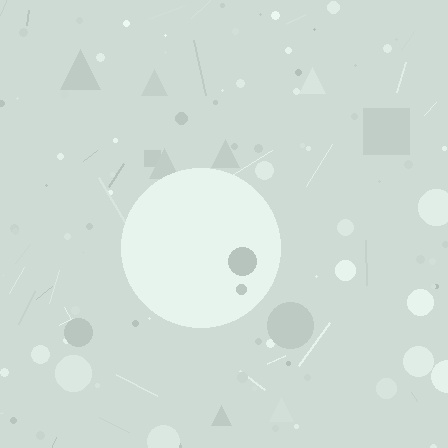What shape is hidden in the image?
A circle is hidden in the image.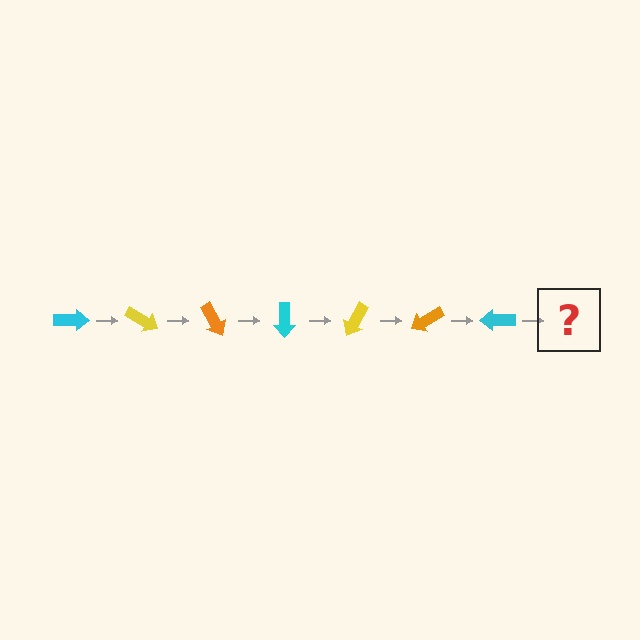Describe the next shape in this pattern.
It should be a yellow arrow, rotated 210 degrees from the start.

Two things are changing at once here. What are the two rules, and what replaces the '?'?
The two rules are that it rotates 30 degrees each step and the color cycles through cyan, yellow, and orange. The '?' should be a yellow arrow, rotated 210 degrees from the start.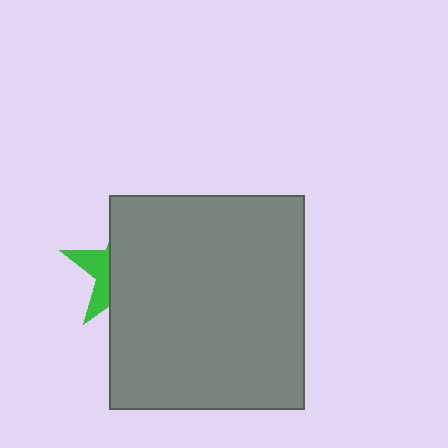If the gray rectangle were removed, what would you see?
You would see the complete green star.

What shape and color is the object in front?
The object in front is a gray rectangle.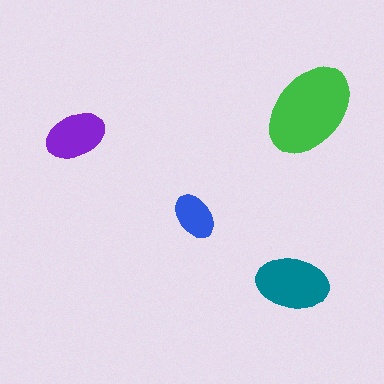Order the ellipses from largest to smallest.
the green one, the teal one, the purple one, the blue one.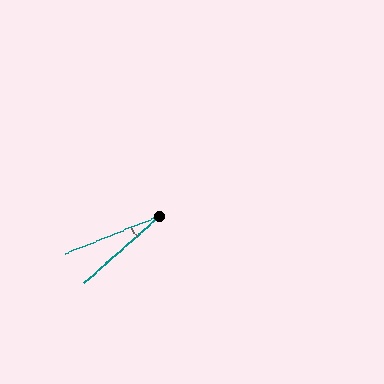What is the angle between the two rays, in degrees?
Approximately 20 degrees.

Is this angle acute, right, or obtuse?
It is acute.